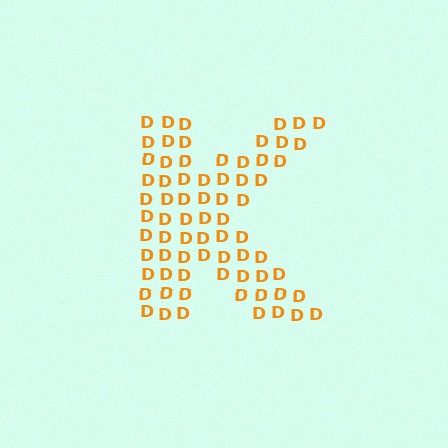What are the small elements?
The small elements are letter D's.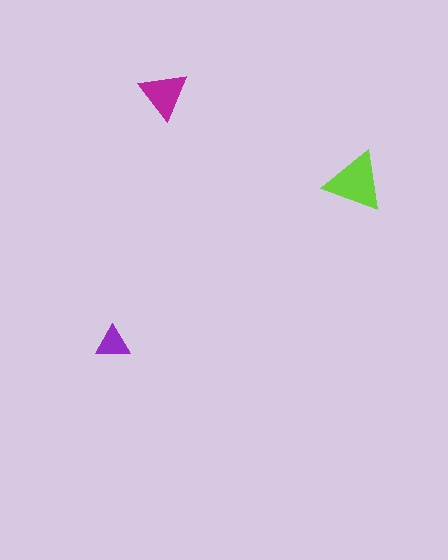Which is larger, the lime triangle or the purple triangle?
The lime one.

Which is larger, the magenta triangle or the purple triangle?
The magenta one.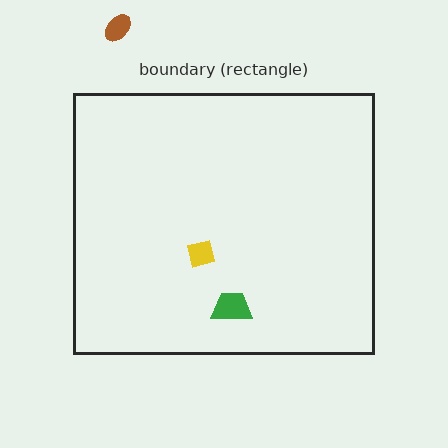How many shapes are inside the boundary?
2 inside, 1 outside.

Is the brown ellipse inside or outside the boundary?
Outside.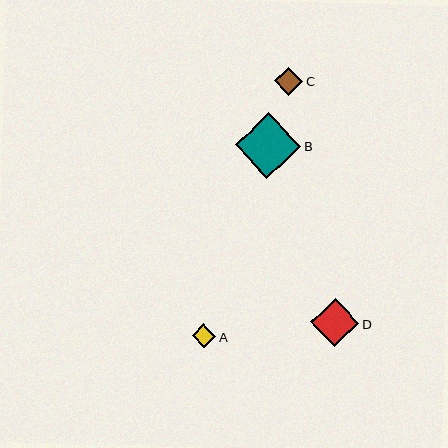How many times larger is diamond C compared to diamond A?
Diamond C is approximately 1.2 times the size of diamond A.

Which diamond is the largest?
Diamond B is the largest with a size of approximately 65 pixels.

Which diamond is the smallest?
Diamond A is the smallest with a size of approximately 24 pixels.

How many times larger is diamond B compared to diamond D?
Diamond B is approximately 1.4 times the size of diamond D.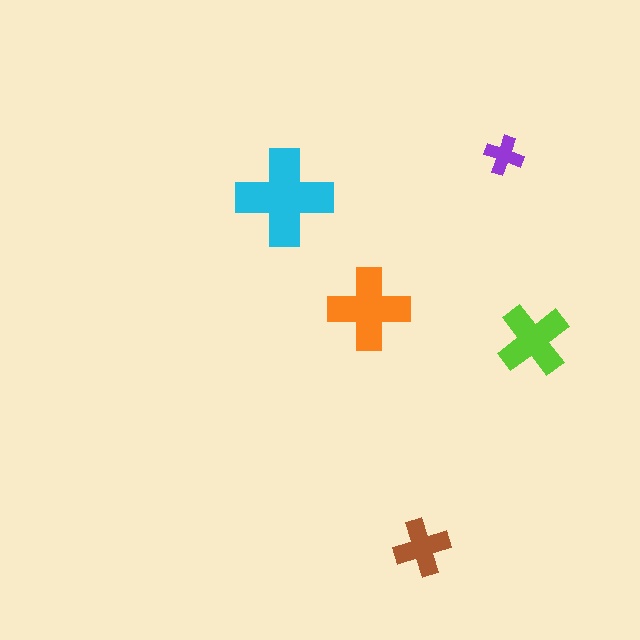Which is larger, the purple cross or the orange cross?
The orange one.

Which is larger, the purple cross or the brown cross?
The brown one.